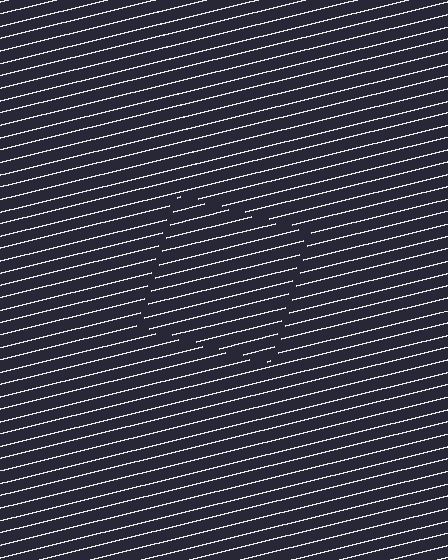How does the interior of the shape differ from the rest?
The interior of the shape contains the same grating, shifted by half a period — the contour is defined by the phase discontinuity where line-ends from the inner and outer gratings abut.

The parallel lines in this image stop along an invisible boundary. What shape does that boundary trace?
An illusory square. The interior of the shape contains the same grating, shifted by half a period — the contour is defined by the phase discontinuity where line-ends from the inner and outer gratings abut.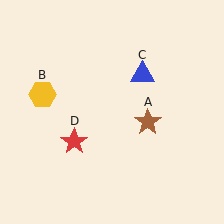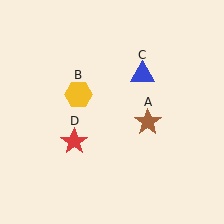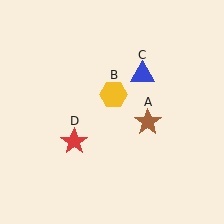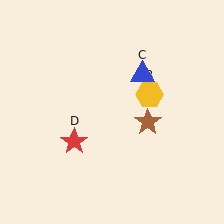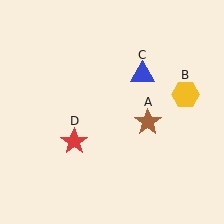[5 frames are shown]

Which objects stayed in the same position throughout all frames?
Brown star (object A) and blue triangle (object C) and red star (object D) remained stationary.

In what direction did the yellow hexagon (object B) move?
The yellow hexagon (object B) moved right.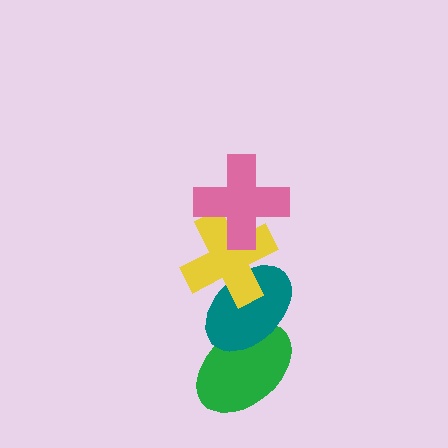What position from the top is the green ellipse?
The green ellipse is 4th from the top.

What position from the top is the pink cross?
The pink cross is 1st from the top.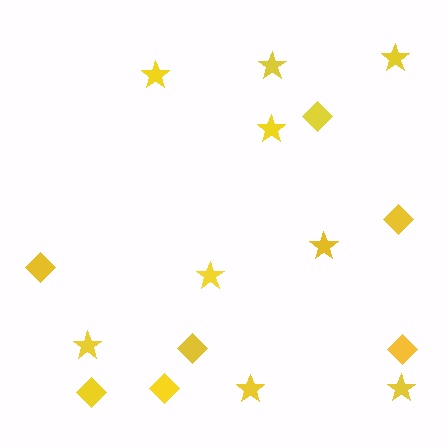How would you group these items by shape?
There are 2 groups: one group of stars (9) and one group of diamonds (7).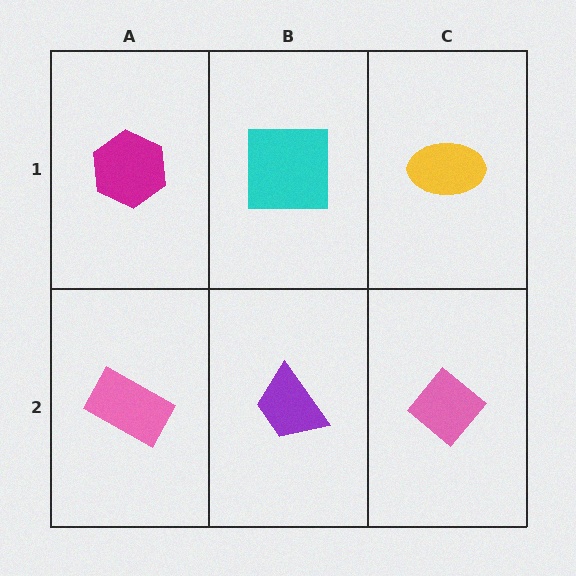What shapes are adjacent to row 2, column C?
A yellow ellipse (row 1, column C), a purple trapezoid (row 2, column B).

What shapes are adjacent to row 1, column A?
A pink rectangle (row 2, column A), a cyan square (row 1, column B).